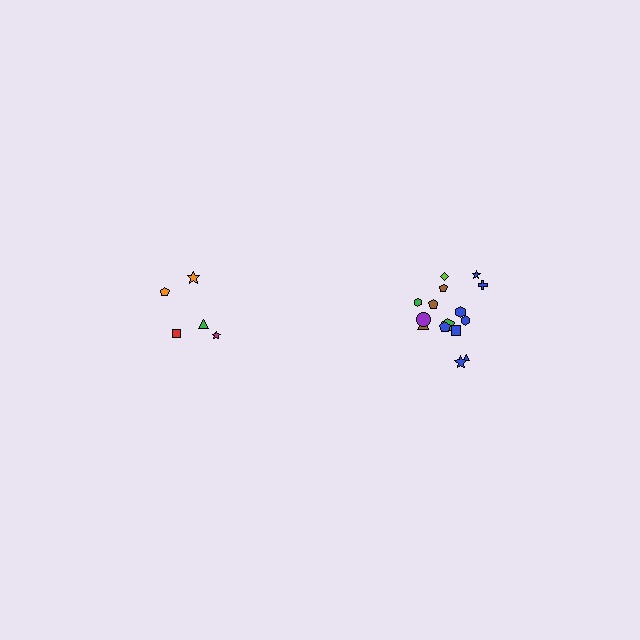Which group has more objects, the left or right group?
The right group.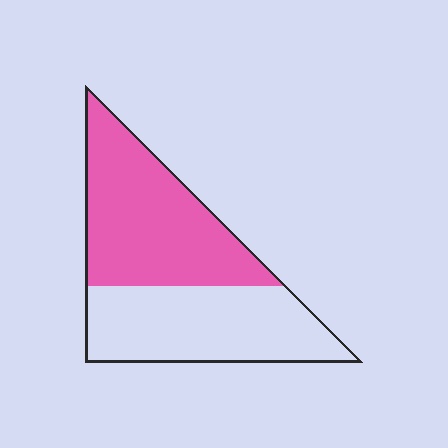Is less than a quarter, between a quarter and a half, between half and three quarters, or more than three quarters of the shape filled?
Between half and three quarters.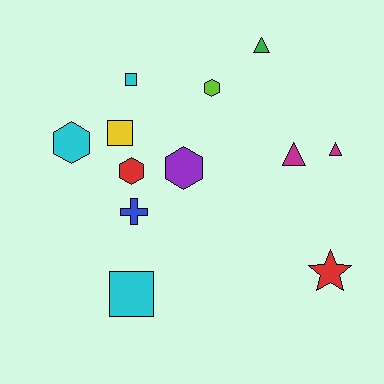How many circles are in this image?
There are no circles.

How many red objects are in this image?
There are 2 red objects.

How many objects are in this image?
There are 12 objects.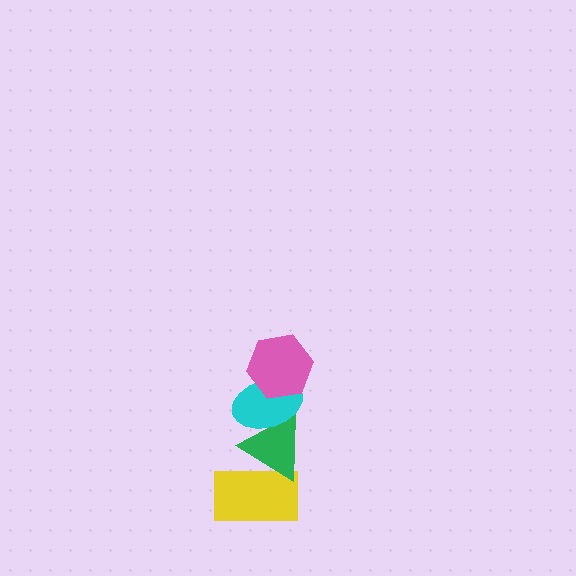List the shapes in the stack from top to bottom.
From top to bottom: the pink hexagon, the cyan ellipse, the green triangle, the yellow rectangle.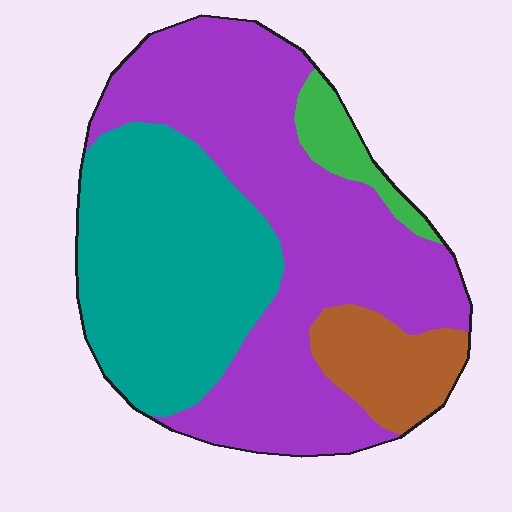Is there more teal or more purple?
Purple.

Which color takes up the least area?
Green, at roughly 5%.